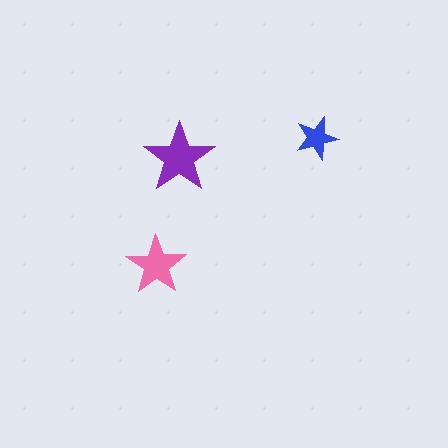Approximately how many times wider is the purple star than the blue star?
About 1.5 times wider.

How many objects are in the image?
There are 3 objects in the image.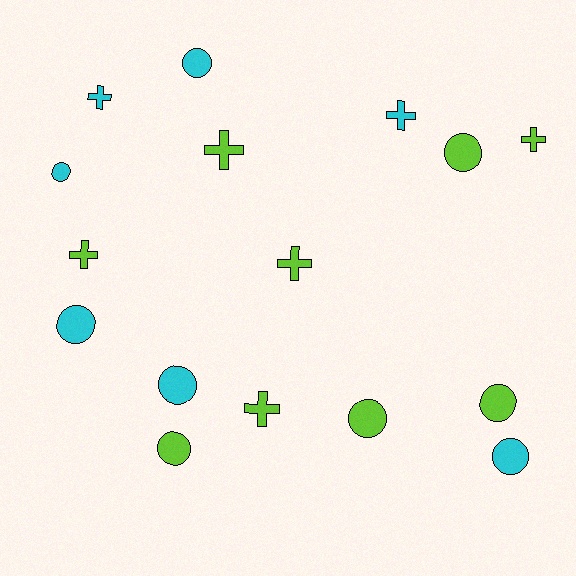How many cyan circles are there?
There are 5 cyan circles.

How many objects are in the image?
There are 16 objects.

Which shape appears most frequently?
Circle, with 9 objects.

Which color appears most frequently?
Lime, with 9 objects.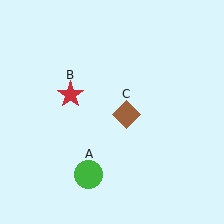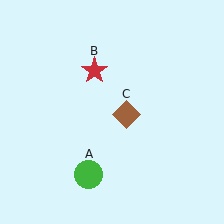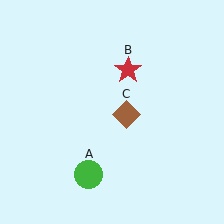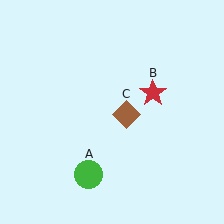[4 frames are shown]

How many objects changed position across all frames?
1 object changed position: red star (object B).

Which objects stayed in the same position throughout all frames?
Green circle (object A) and brown diamond (object C) remained stationary.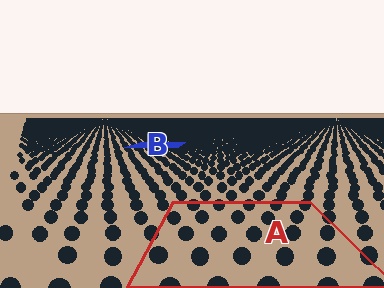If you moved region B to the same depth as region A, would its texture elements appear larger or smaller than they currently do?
They would appear larger. At a closer depth, the same texture elements are projected at a bigger on-screen size.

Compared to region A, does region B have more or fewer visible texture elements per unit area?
Region B has more texture elements per unit area — they are packed more densely because it is farther away.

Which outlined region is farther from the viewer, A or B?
Region B is farther from the viewer — the texture elements inside it appear smaller and more densely packed.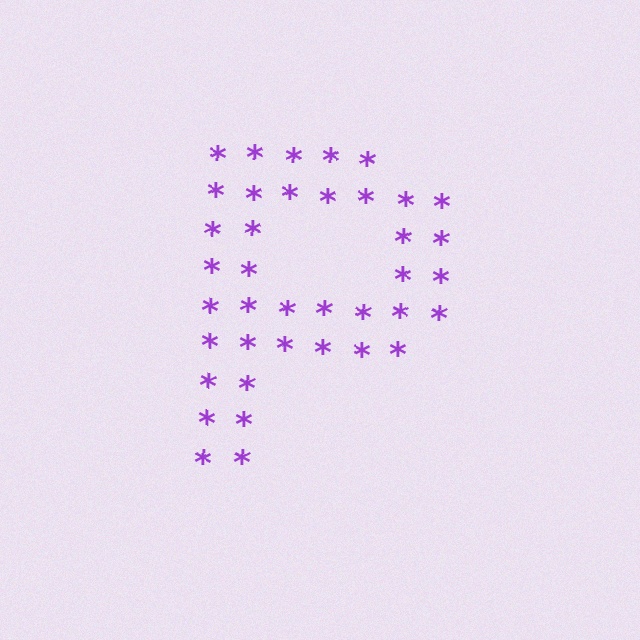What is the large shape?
The large shape is the letter P.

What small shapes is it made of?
It is made of small asterisks.